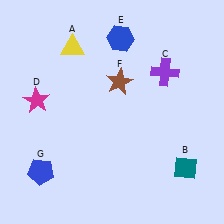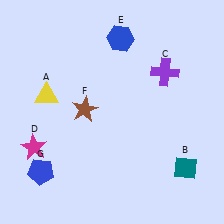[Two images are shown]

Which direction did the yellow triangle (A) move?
The yellow triangle (A) moved down.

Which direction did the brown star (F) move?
The brown star (F) moved left.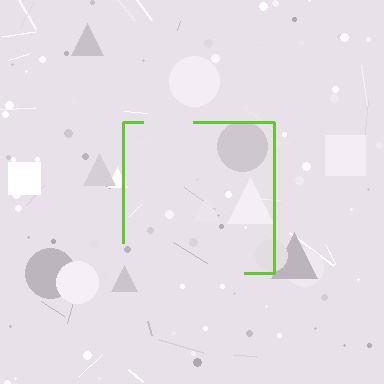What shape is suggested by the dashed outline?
The dashed outline suggests a square.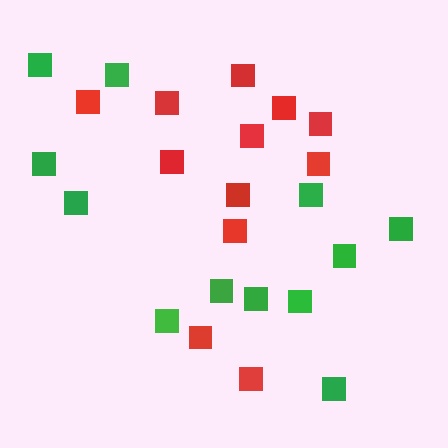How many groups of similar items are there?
There are 2 groups: one group of red squares (12) and one group of green squares (12).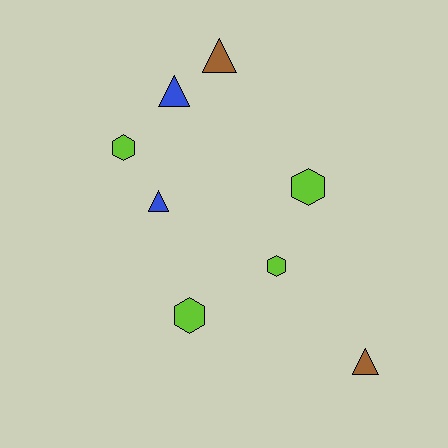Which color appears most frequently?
Lime, with 4 objects.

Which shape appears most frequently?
Triangle, with 4 objects.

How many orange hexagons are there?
There are no orange hexagons.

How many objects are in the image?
There are 8 objects.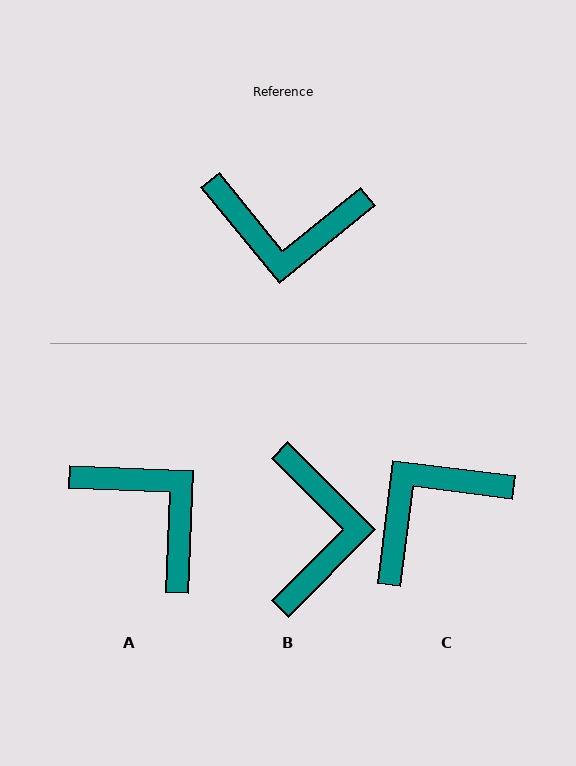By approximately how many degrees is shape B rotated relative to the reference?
Approximately 96 degrees counter-clockwise.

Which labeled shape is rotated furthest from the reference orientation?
A, about 138 degrees away.